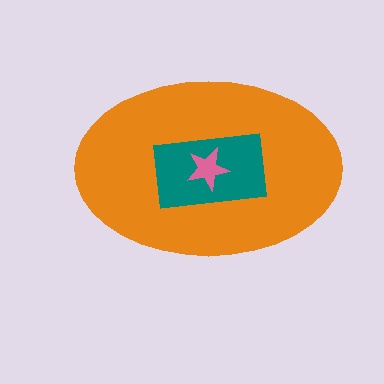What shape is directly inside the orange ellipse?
The teal rectangle.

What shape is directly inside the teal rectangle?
The pink star.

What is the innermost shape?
The pink star.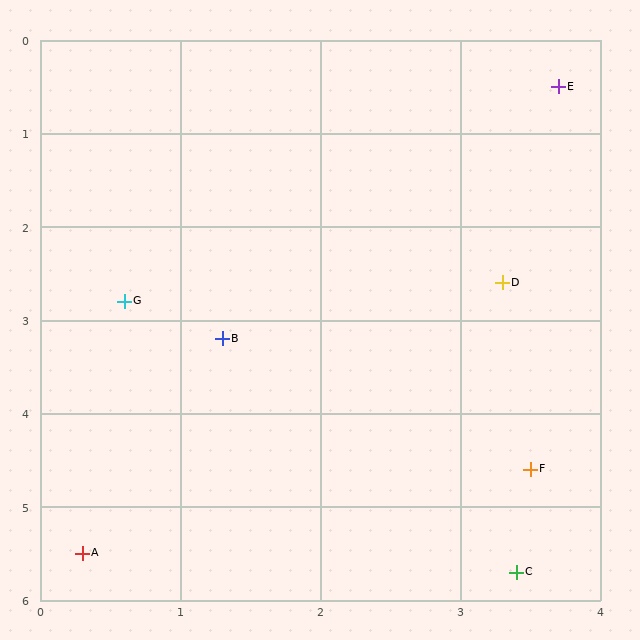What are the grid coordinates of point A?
Point A is at approximately (0.3, 5.5).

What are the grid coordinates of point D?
Point D is at approximately (3.3, 2.6).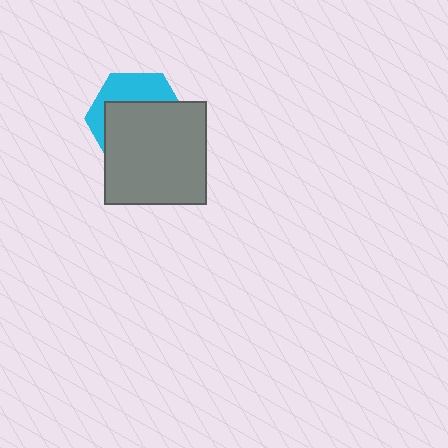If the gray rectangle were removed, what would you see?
You would see the complete cyan hexagon.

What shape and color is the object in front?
The object in front is a gray rectangle.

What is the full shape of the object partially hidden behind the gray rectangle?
The partially hidden object is a cyan hexagon.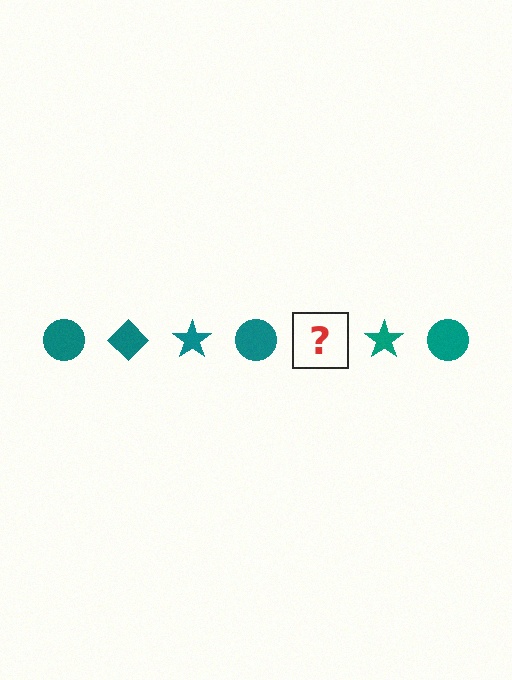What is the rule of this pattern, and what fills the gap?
The rule is that the pattern cycles through circle, diamond, star shapes in teal. The gap should be filled with a teal diamond.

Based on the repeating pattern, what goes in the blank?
The blank should be a teal diamond.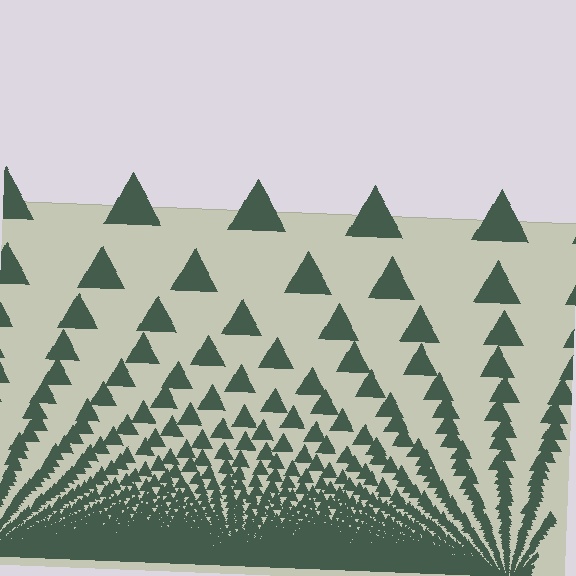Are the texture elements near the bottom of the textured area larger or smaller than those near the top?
Smaller. The gradient is inverted — elements near the bottom are smaller and denser.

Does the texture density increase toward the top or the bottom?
Density increases toward the bottom.